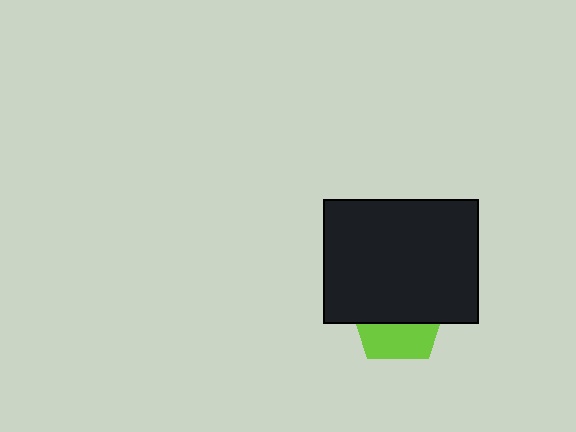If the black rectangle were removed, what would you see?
You would see the complete lime pentagon.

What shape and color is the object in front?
The object in front is a black rectangle.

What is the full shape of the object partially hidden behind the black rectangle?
The partially hidden object is a lime pentagon.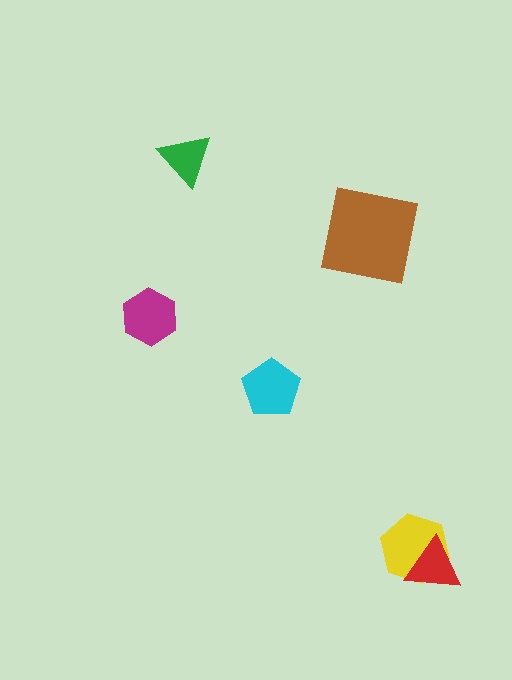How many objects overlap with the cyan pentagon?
0 objects overlap with the cyan pentagon.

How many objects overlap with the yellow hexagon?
1 object overlaps with the yellow hexagon.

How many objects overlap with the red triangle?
1 object overlaps with the red triangle.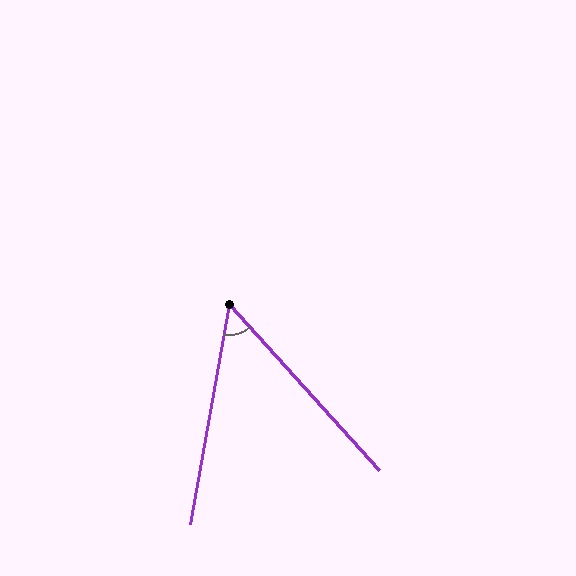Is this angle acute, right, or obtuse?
It is acute.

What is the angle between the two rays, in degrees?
Approximately 52 degrees.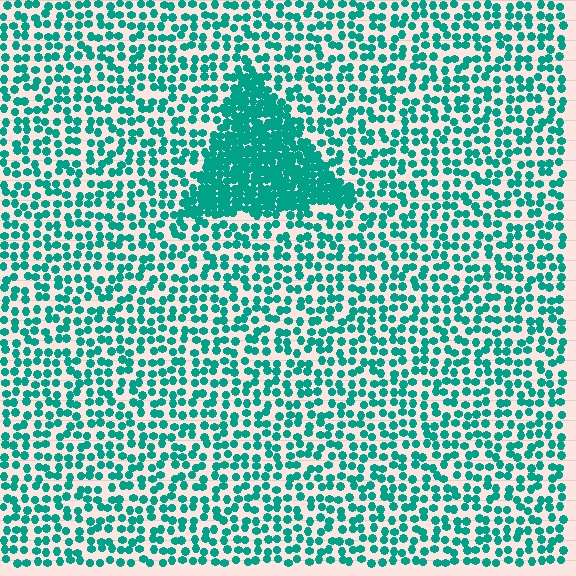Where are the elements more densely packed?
The elements are more densely packed inside the triangle boundary.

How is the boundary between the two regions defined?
The boundary is defined by a change in element density (approximately 2.5x ratio). All elements are the same color, size, and shape.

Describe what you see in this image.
The image contains small teal elements arranged at two different densities. A triangle-shaped region is visible where the elements are more densely packed than the surrounding area.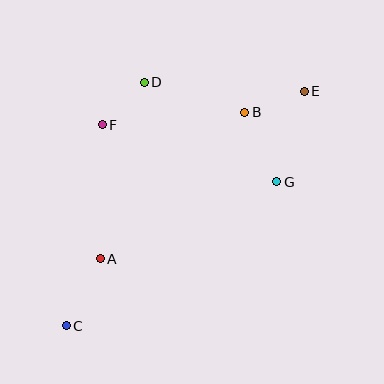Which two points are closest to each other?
Points D and F are closest to each other.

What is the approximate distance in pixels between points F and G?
The distance between F and G is approximately 184 pixels.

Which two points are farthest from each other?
Points C and E are farthest from each other.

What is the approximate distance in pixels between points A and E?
The distance between A and E is approximately 264 pixels.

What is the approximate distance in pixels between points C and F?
The distance between C and F is approximately 204 pixels.